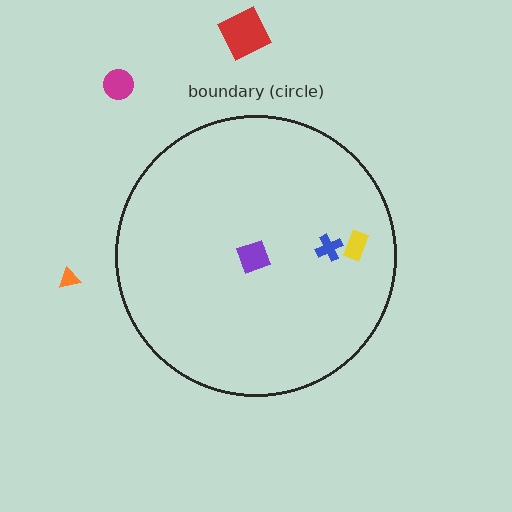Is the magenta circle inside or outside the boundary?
Outside.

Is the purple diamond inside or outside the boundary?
Inside.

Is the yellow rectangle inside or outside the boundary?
Inside.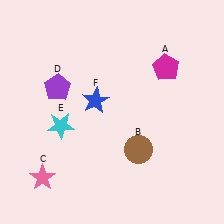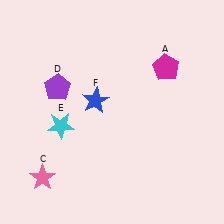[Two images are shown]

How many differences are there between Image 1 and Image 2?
There is 1 difference between the two images.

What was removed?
The brown circle (B) was removed in Image 2.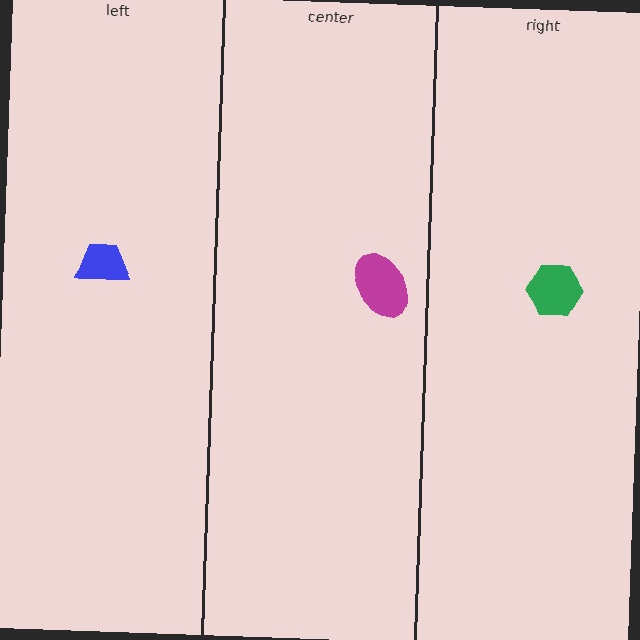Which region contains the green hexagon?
The right region.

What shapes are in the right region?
The green hexagon.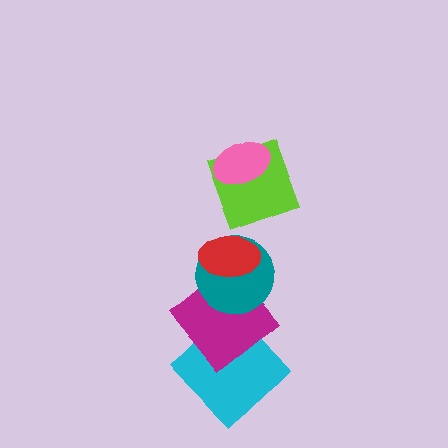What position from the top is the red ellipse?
The red ellipse is 3rd from the top.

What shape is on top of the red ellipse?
The lime square is on top of the red ellipse.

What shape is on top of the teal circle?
The red ellipse is on top of the teal circle.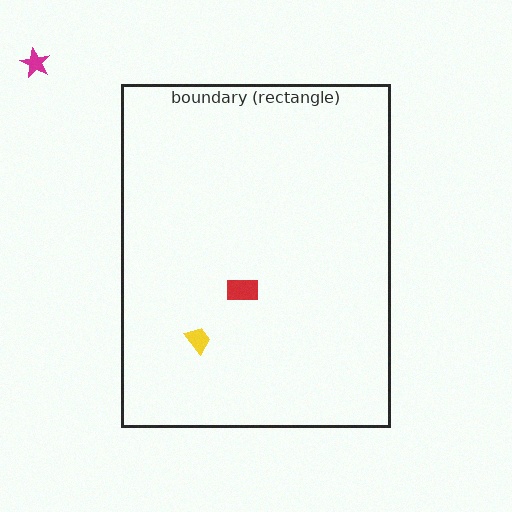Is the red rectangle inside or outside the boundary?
Inside.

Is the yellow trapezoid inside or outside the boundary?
Inside.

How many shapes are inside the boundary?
2 inside, 1 outside.